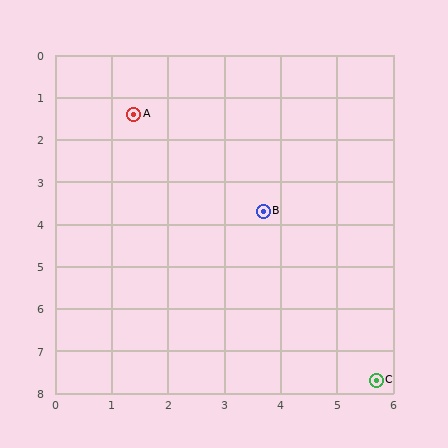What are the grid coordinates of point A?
Point A is at approximately (1.4, 1.4).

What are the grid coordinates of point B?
Point B is at approximately (3.7, 3.7).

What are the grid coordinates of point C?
Point C is at approximately (5.7, 7.7).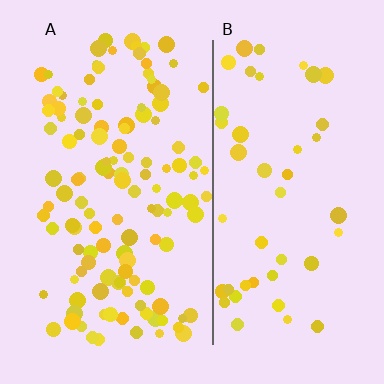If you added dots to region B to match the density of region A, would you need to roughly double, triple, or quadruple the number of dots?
Approximately triple.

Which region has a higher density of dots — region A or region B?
A (the left).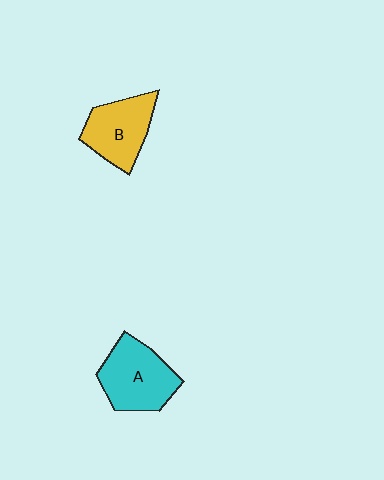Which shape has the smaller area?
Shape B (yellow).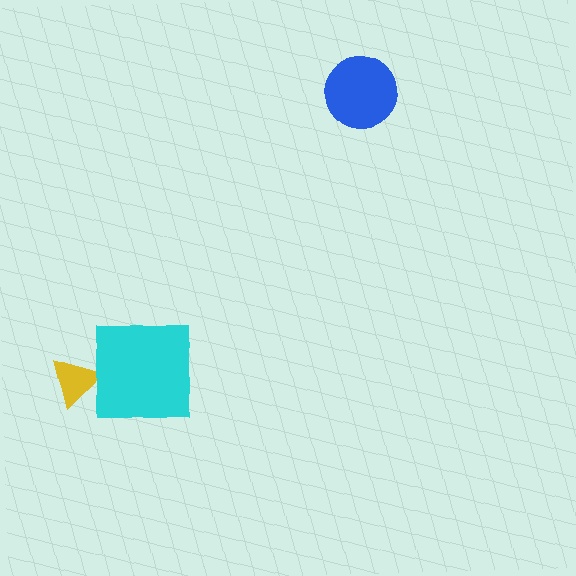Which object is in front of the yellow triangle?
The cyan square is in front of the yellow triangle.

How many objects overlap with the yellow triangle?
1 object overlaps with the yellow triangle.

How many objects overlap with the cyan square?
1 object overlaps with the cyan square.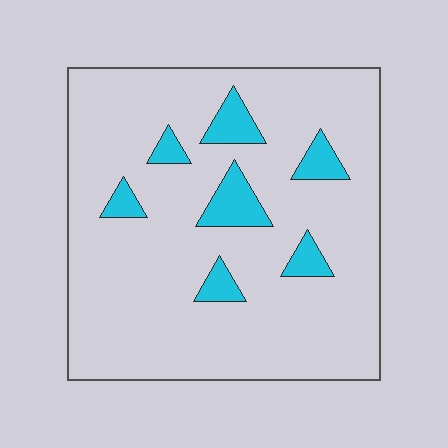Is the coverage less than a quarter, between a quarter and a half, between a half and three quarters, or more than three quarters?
Less than a quarter.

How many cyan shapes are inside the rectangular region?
7.